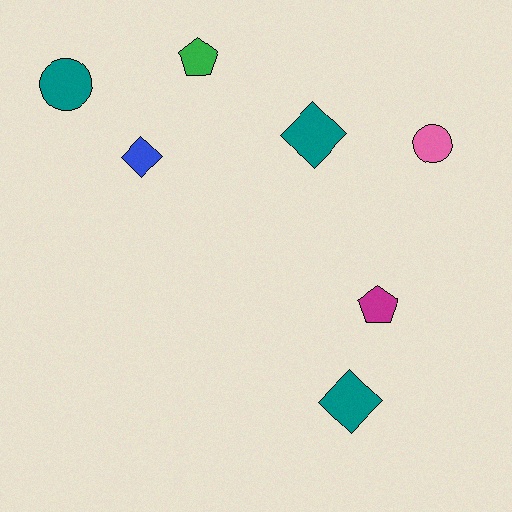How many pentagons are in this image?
There are 2 pentagons.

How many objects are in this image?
There are 7 objects.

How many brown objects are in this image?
There are no brown objects.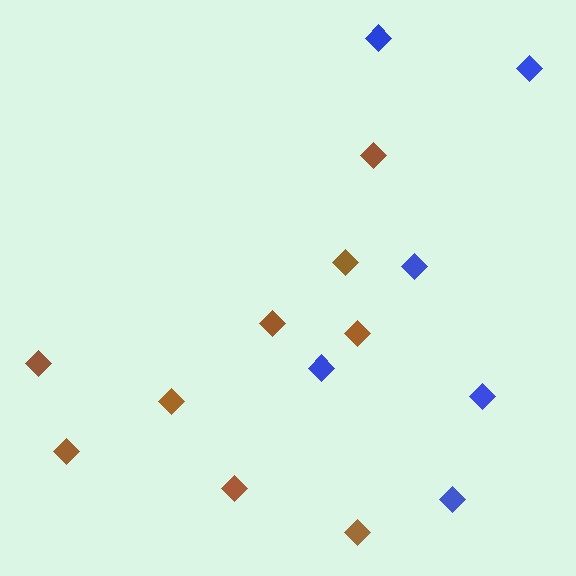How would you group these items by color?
There are 2 groups: one group of brown diamonds (9) and one group of blue diamonds (6).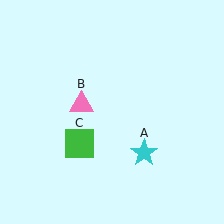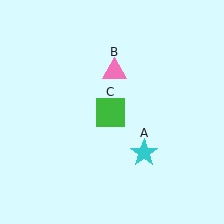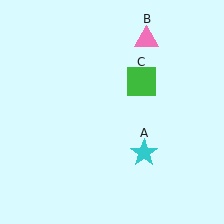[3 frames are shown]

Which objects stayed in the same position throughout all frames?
Cyan star (object A) remained stationary.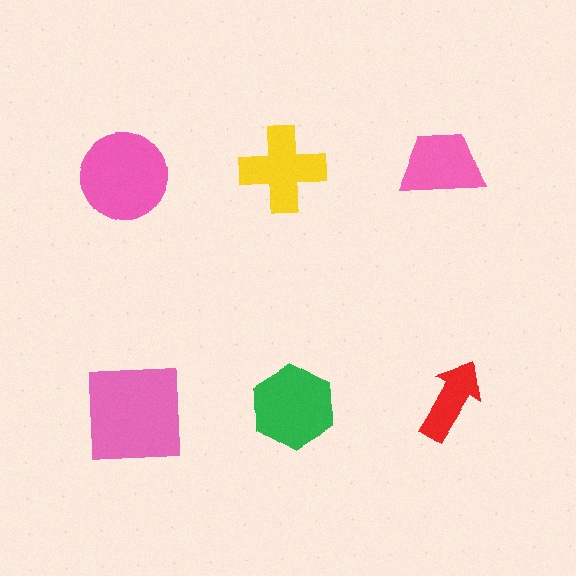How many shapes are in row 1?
3 shapes.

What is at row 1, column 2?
A yellow cross.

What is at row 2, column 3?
A red arrow.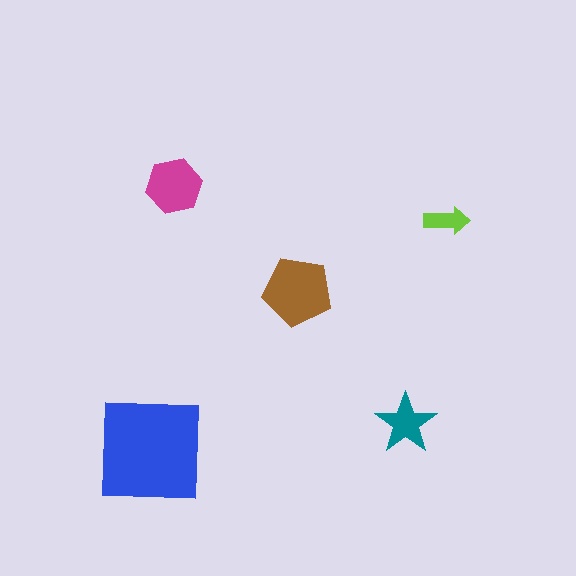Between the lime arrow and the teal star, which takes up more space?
The teal star.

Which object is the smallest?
The lime arrow.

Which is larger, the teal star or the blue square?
The blue square.